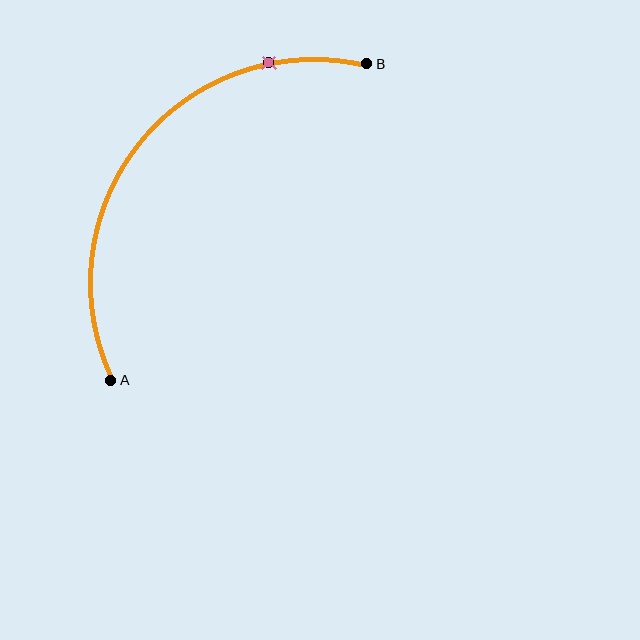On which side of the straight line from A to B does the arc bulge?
The arc bulges above and to the left of the straight line connecting A and B.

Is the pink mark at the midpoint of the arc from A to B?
No. The pink mark lies on the arc but is closer to endpoint B. The arc midpoint would be at the point on the curve equidistant along the arc from both A and B.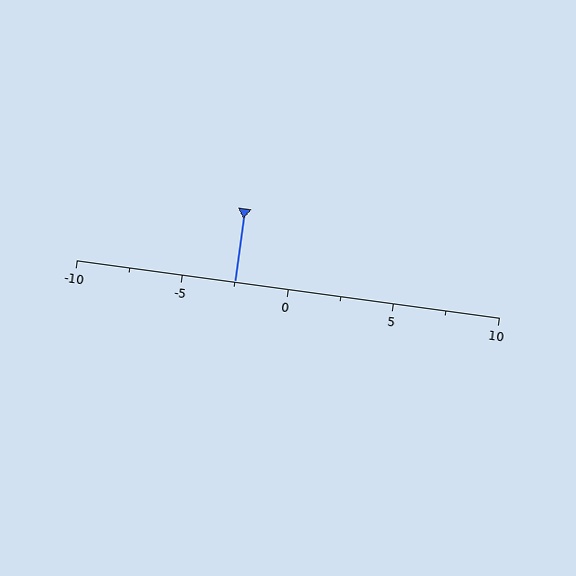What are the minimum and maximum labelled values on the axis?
The axis runs from -10 to 10.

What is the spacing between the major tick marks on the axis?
The major ticks are spaced 5 apart.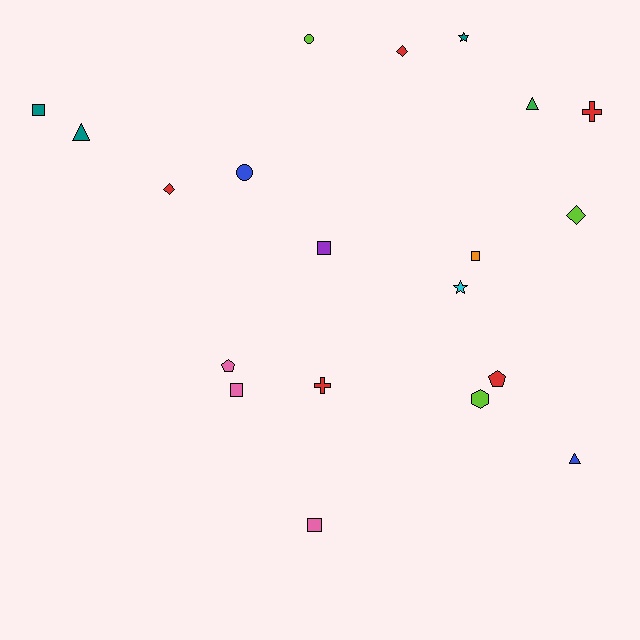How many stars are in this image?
There are 2 stars.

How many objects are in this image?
There are 20 objects.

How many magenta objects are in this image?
There are no magenta objects.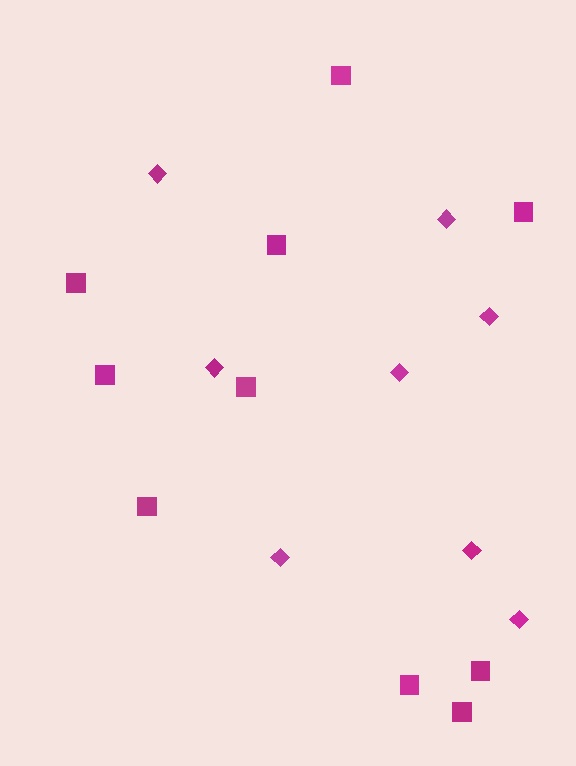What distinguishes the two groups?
There are 2 groups: one group of diamonds (8) and one group of squares (10).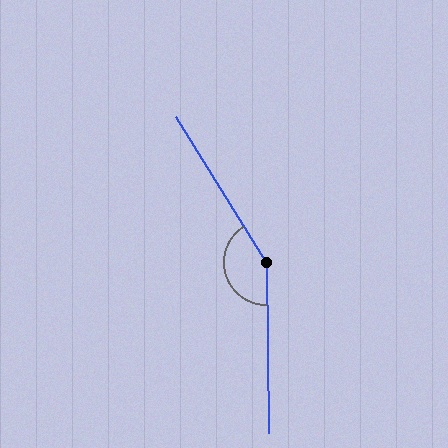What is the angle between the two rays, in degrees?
Approximately 149 degrees.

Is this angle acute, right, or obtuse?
It is obtuse.